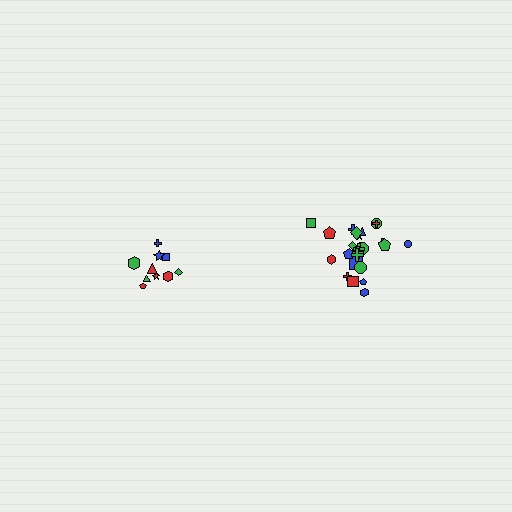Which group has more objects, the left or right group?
The right group.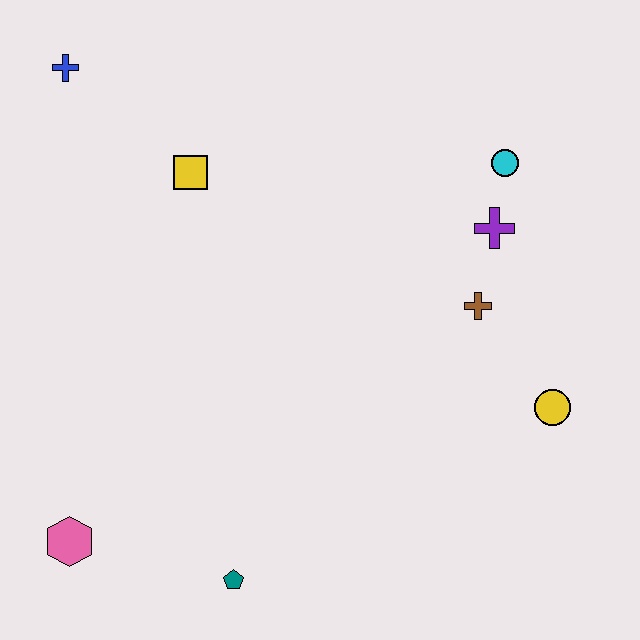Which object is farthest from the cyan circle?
The pink hexagon is farthest from the cyan circle.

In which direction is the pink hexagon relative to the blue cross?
The pink hexagon is below the blue cross.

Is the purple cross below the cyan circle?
Yes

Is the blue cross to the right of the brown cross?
No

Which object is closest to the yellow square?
The blue cross is closest to the yellow square.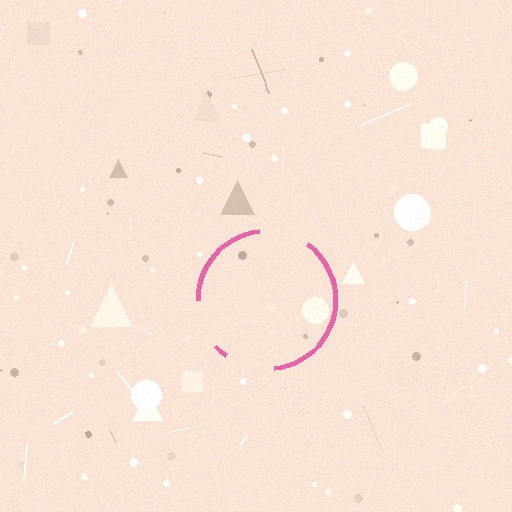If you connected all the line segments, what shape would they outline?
They would outline a circle.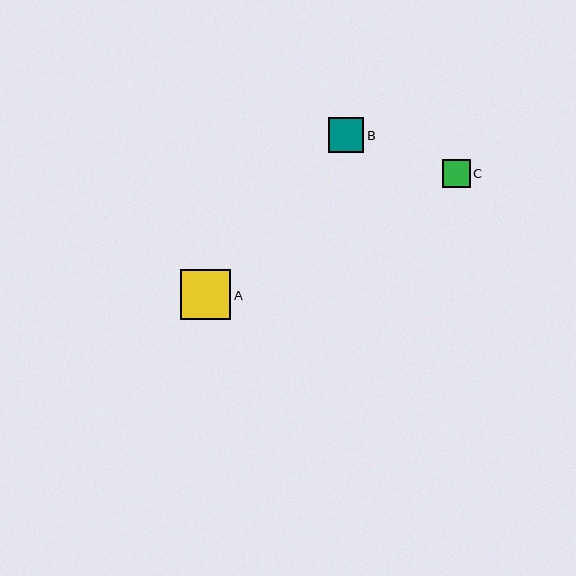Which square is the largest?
Square A is the largest with a size of approximately 50 pixels.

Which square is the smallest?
Square C is the smallest with a size of approximately 28 pixels.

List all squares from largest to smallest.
From largest to smallest: A, B, C.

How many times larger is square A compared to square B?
Square A is approximately 1.4 times the size of square B.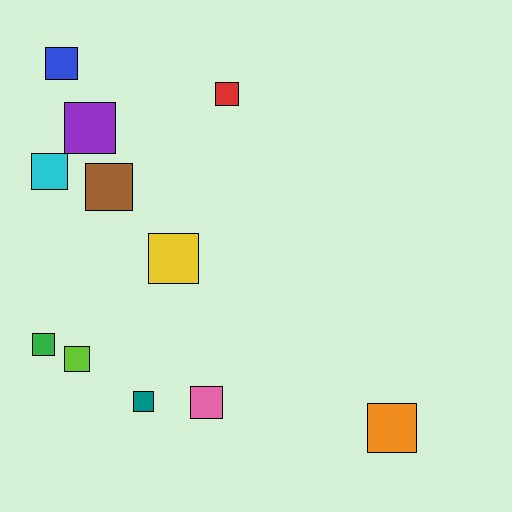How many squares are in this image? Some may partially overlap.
There are 11 squares.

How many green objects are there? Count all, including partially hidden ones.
There is 1 green object.